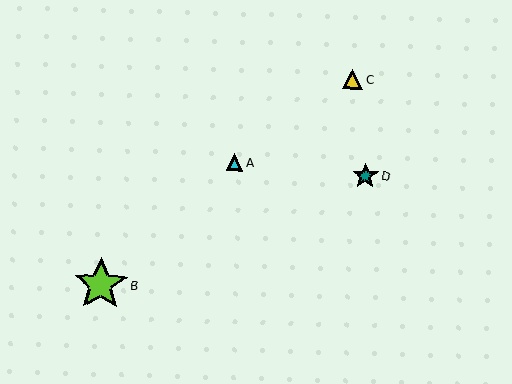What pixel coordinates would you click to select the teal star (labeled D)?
Click at (365, 176) to select the teal star D.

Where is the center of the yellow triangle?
The center of the yellow triangle is at (353, 79).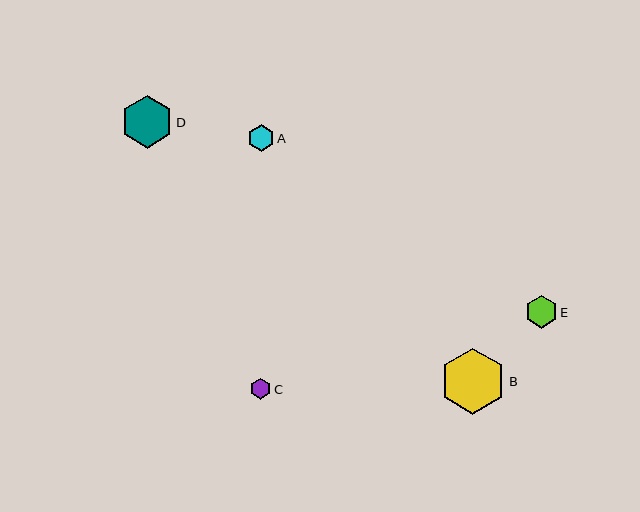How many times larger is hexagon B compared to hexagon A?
Hexagon B is approximately 2.5 times the size of hexagon A.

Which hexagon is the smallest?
Hexagon C is the smallest with a size of approximately 21 pixels.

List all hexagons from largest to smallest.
From largest to smallest: B, D, E, A, C.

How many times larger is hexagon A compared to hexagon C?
Hexagon A is approximately 1.3 times the size of hexagon C.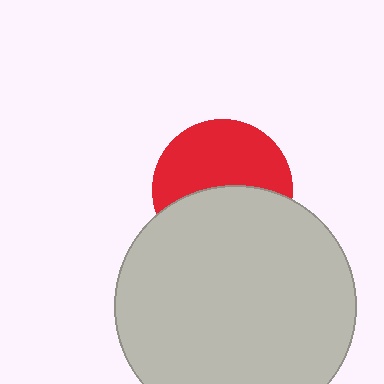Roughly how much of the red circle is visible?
About half of it is visible (roughly 53%).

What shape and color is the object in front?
The object in front is a light gray circle.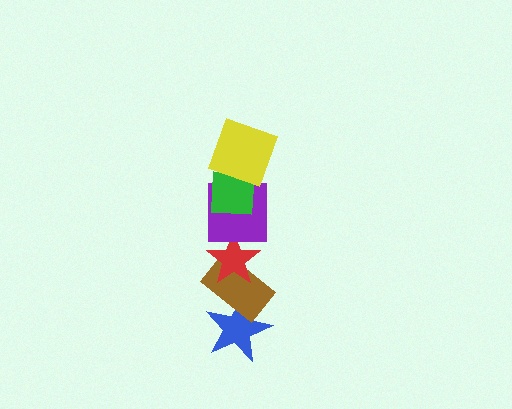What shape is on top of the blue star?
The brown rectangle is on top of the blue star.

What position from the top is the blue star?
The blue star is 6th from the top.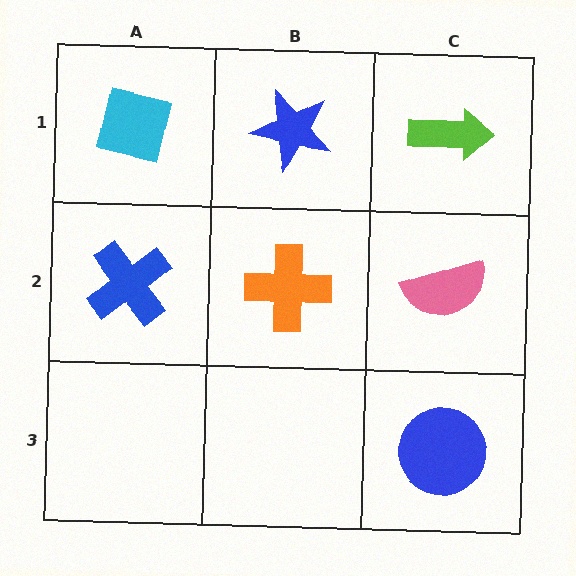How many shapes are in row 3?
1 shape.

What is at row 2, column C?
A pink semicircle.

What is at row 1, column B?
A blue star.